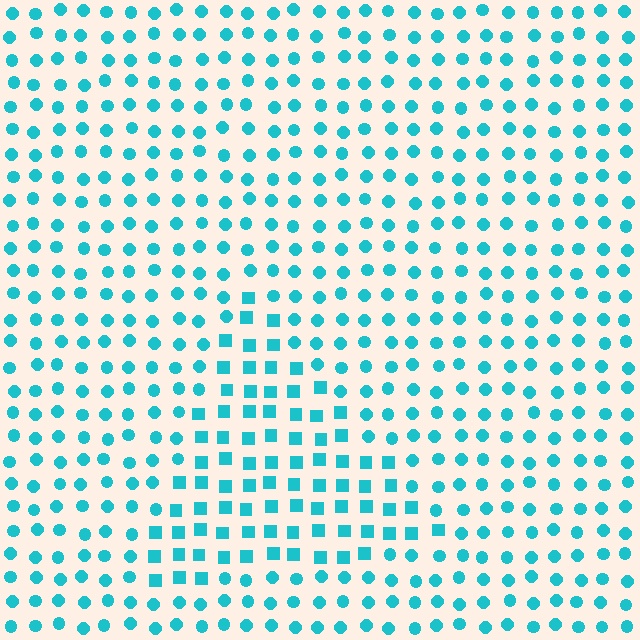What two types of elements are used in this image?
The image uses squares inside the triangle region and circles outside it.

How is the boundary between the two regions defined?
The boundary is defined by a change in element shape: squares inside vs. circles outside. All elements share the same color and spacing.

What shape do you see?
I see a triangle.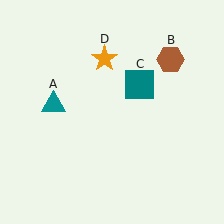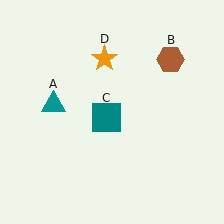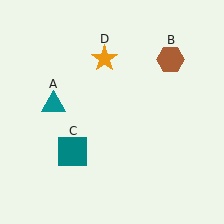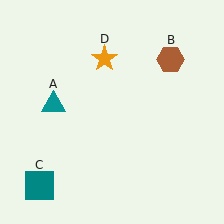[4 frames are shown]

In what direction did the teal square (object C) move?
The teal square (object C) moved down and to the left.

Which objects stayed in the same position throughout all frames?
Teal triangle (object A) and brown hexagon (object B) and orange star (object D) remained stationary.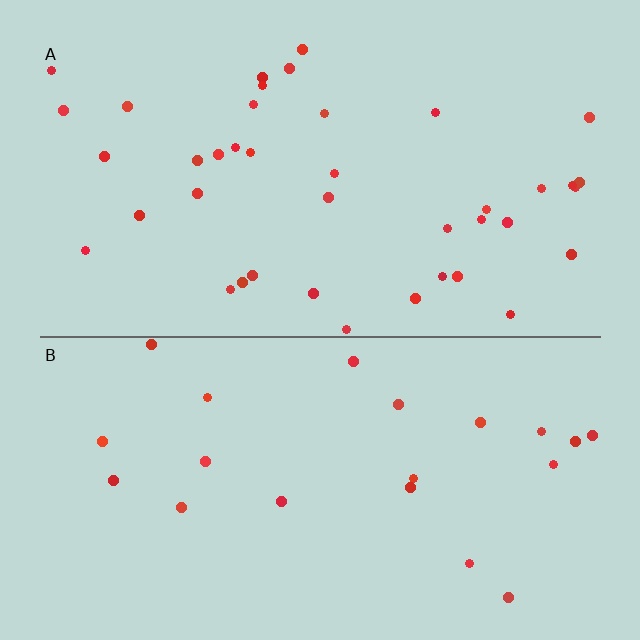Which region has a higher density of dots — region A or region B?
A (the top).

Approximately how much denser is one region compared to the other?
Approximately 1.9× — region A over region B.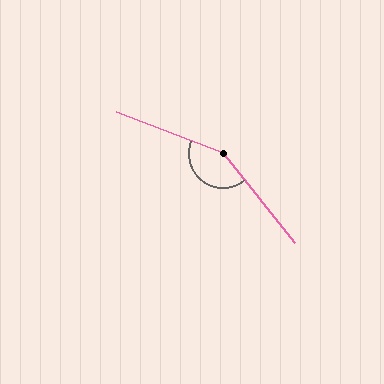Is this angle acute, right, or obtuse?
It is obtuse.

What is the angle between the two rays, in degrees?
Approximately 150 degrees.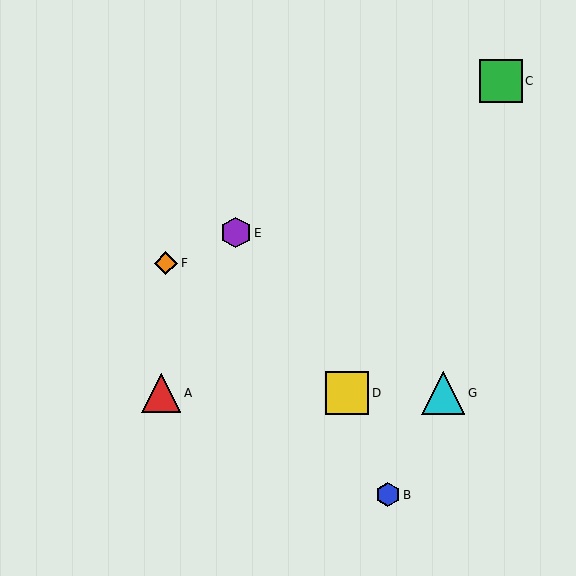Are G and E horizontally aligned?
No, G is at y≈393 and E is at y≈233.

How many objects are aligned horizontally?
3 objects (A, D, G) are aligned horizontally.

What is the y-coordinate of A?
Object A is at y≈393.